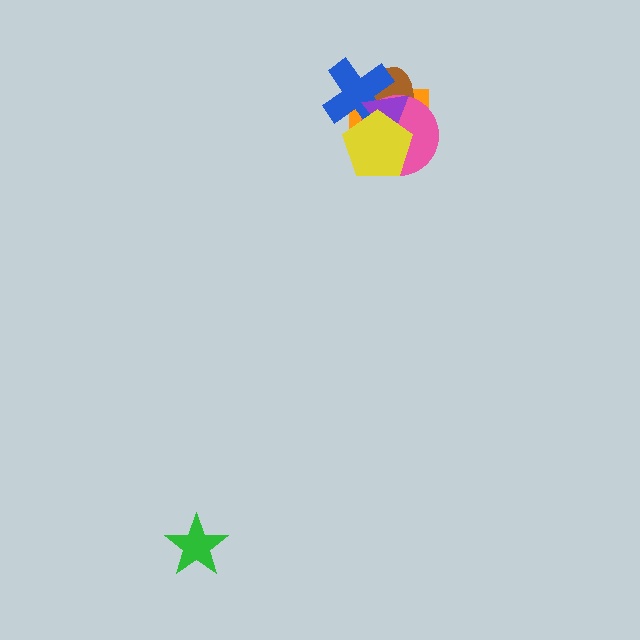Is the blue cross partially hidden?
Yes, it is partially covered by another shape.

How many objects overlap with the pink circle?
5 objects overlap with the pink circle.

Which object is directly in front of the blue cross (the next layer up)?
The purple triangle is directly in front of the blue cross.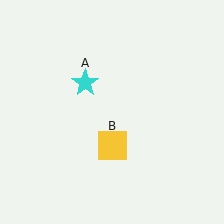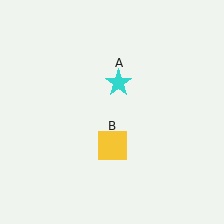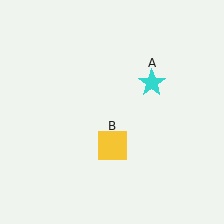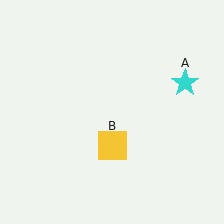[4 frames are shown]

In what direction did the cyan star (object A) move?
The cyan star (object A) moved right.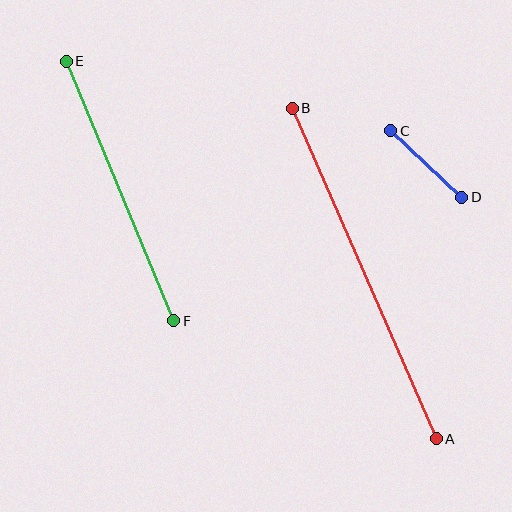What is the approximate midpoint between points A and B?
The midpoint is at approximately (364, 274) pixels.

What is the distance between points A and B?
The distance is approximately 361 pixels.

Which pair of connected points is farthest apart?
Points A and B are farthest apart.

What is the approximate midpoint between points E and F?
The midpoint is at approximately (120, 191) pixels.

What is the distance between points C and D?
The distance is approximately 97 pixels.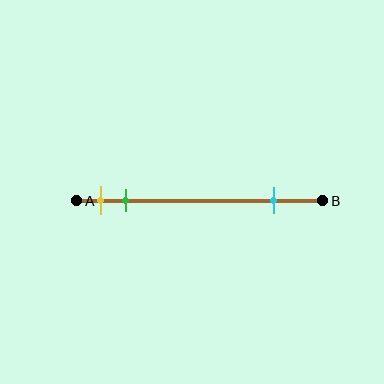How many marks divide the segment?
There are 3 marks dividing the segment.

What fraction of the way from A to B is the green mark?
The green mark is approximately 20% (0.2) of the way from A to B.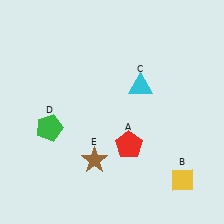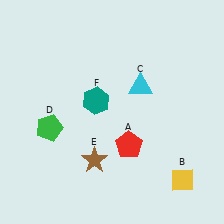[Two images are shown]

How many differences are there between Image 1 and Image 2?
There is 1 difference between the two images.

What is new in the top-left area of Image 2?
A teal hexagon (F) was added in the top-left area of Image 2.